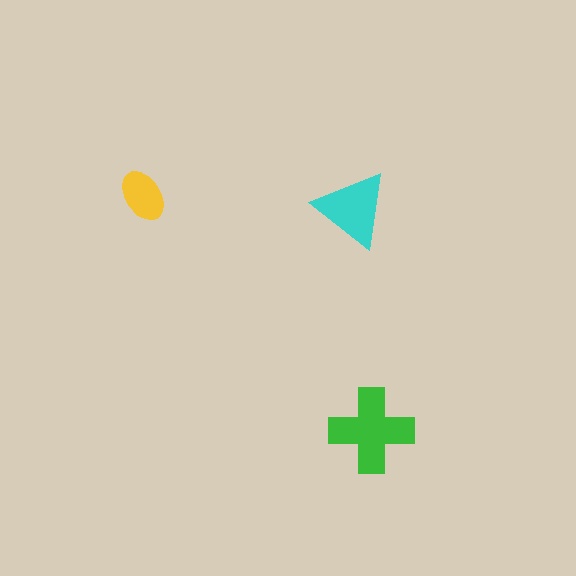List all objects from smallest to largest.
The yellow ellipse, the cyan triangle, the green cross.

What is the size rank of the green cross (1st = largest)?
1st.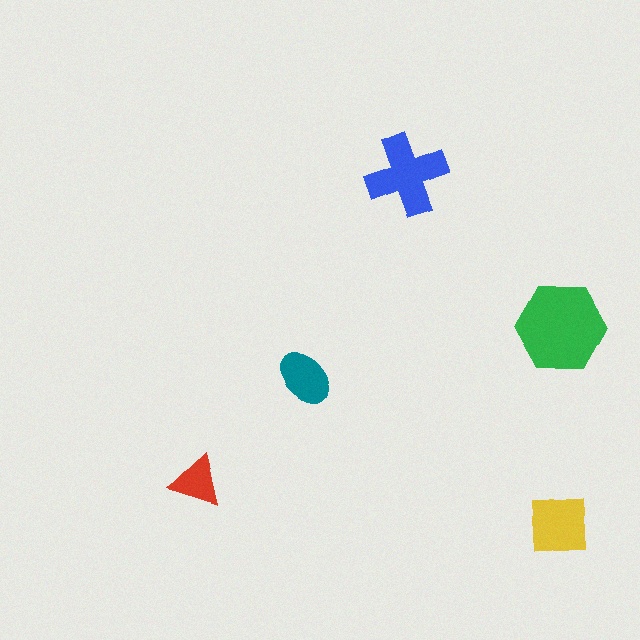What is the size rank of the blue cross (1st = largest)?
2nd.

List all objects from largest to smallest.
The green hexagon, the blue cross, the yellow square, the teal ellipse, the red triangle.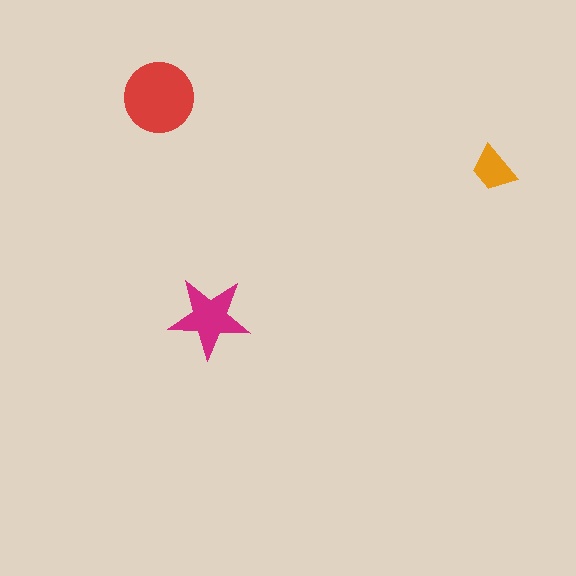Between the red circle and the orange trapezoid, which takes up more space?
The red circle.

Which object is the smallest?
The orange trapezoid.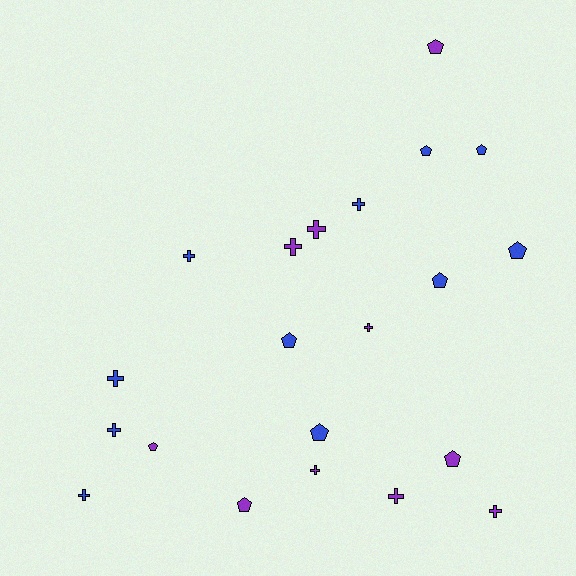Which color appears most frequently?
Blue, with 11 objects.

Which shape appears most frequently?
Cross, with 11 objects.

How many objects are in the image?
There are 21 objects.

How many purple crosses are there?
There are 6 purple crosses.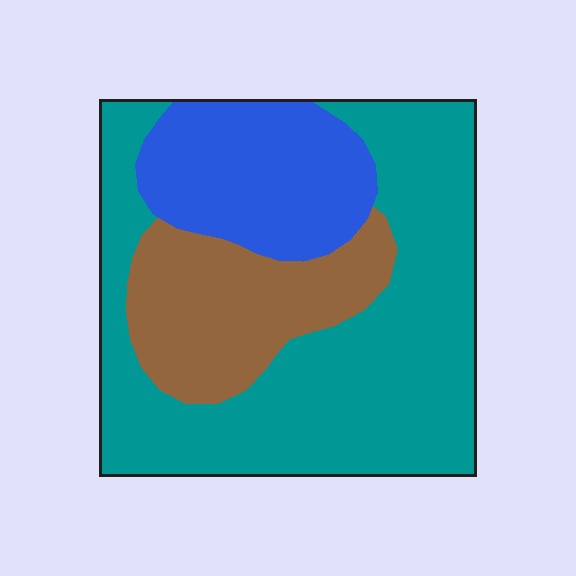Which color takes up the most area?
Teal, at roughly 55%.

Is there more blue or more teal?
Teal.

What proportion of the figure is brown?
Brown takes up about one fifth (1/5) of the figure.